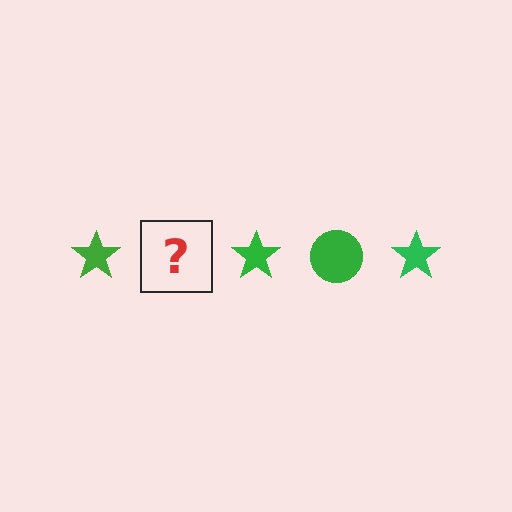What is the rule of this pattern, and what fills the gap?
The rule is that the pattern cycles through star, circle shapes in green. The gap should be filled with a green circle.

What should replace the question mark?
The question mark should be replaced with a green circle.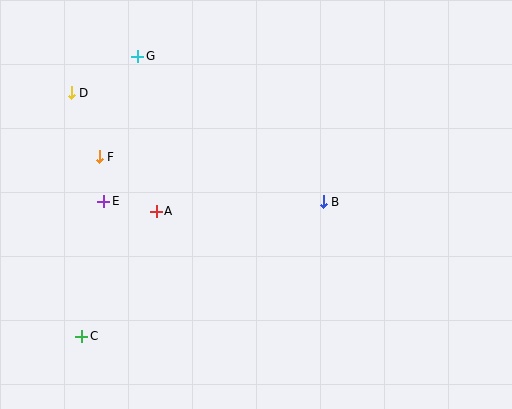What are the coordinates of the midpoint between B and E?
The midpoint between B and E is at (213, 201).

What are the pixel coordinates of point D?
Point D is at (71, 93).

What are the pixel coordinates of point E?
Point E is at (104, 201).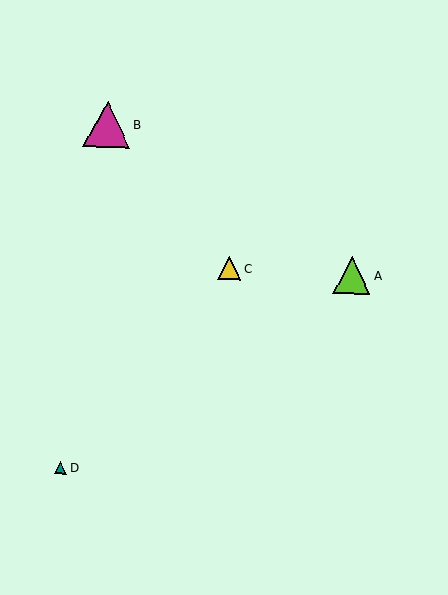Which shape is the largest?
The magenta triangle (labeled B) is the largest.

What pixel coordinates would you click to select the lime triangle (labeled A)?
Click at (352, 275) to select the lime triangle A.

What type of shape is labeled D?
Shape D is a teal triangle.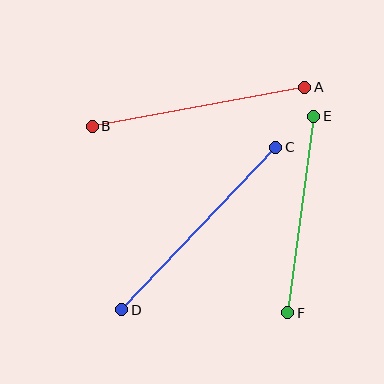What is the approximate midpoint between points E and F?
The midpoint is at approximately (301, 214) pixels.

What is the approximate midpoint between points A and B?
The midpoint is at approximately (198, 107) pixels.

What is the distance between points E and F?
The distance is approximately 198 pixels.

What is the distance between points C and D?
The distance is approximately 224 pixels.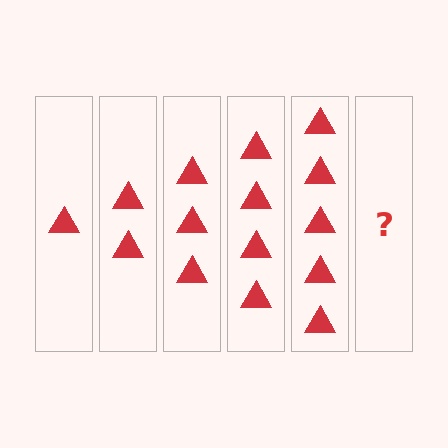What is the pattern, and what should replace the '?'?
The pattern is that each step adds one more triangle. The '?' should be 6 triangles.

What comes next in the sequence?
The next element should be 6 triangles.